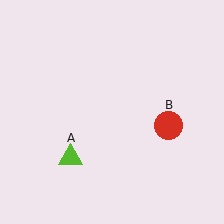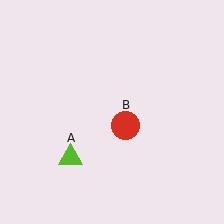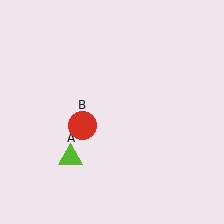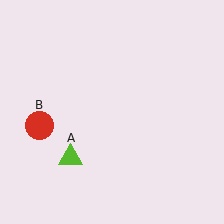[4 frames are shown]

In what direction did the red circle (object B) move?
The red circle (object B) moved left.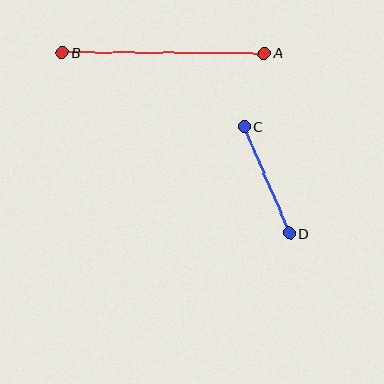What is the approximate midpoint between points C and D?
The midpoint is at approximately (267, 180) pixels.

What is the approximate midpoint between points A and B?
The midpoint is at approximately (163, 53) pixels.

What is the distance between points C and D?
The distance is approximately 116 pixels.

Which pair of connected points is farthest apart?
Points A and B are farthest apart.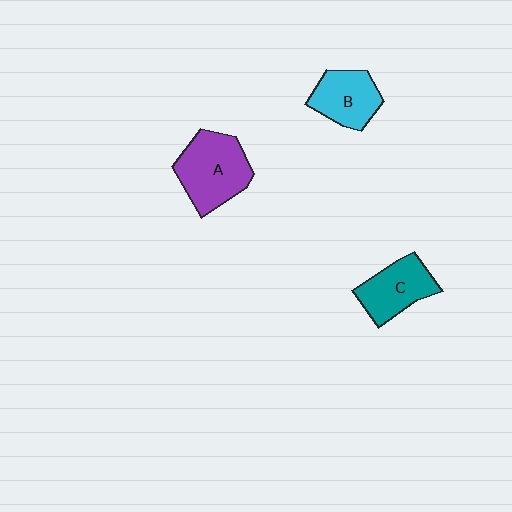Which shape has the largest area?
Shape A (purple).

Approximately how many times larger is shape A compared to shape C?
Approximately 1.3 times.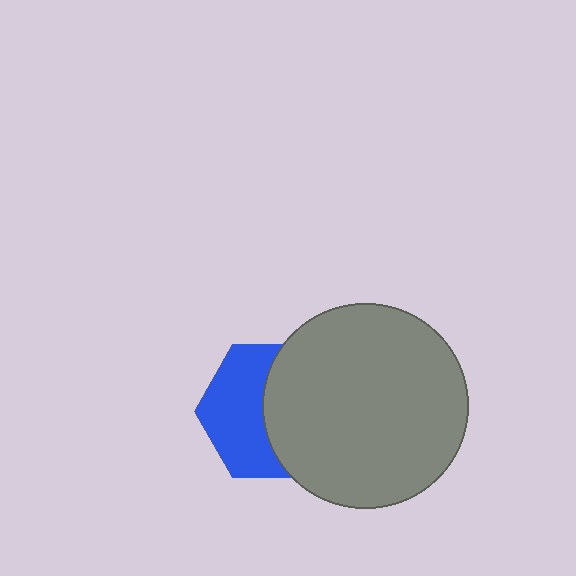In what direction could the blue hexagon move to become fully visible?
The blue hexagon could move left. That would shift it out from behind the gray circle entirely.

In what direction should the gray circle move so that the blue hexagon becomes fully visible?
The gray circle should move right. That is the shortest direction to clear the overlap and leave the blue hexagon fully visible.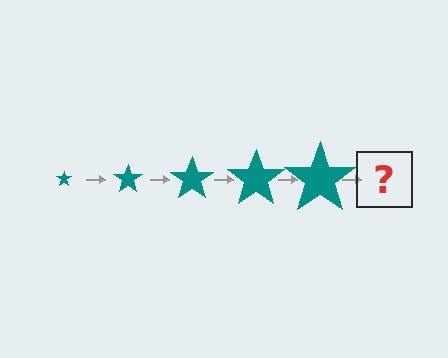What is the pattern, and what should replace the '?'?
The pattern is that the star gets progressively larger each step. The '?' should be a teal star, larger than the previous one.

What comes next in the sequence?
The next element should be a teal star, larger than the previous one.